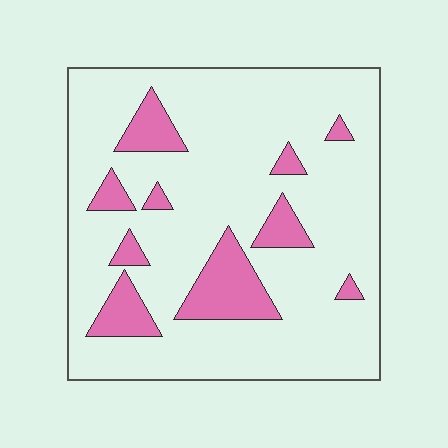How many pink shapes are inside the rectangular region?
10.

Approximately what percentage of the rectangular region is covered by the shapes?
Approximately 15%.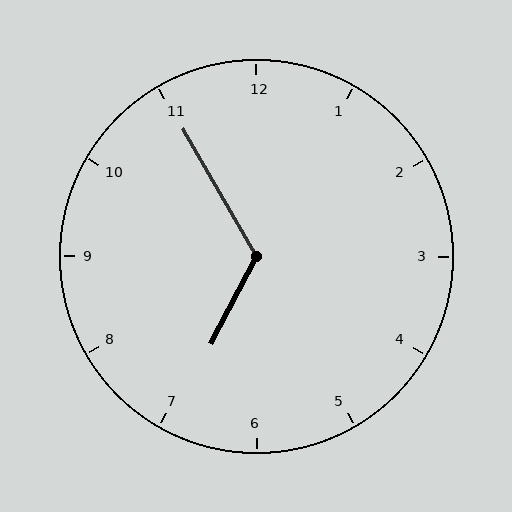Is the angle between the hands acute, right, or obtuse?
It is obtuse.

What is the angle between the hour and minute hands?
Approximately 122 degrees.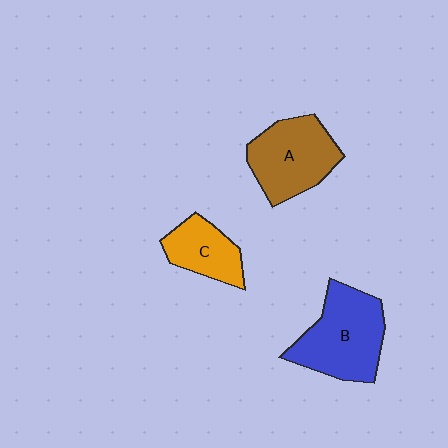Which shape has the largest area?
Shape B (blue).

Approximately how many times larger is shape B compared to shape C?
Approximately 1.7 times.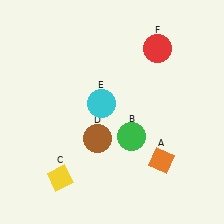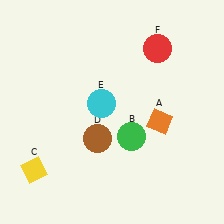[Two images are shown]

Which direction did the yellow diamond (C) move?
The yellow diamond (C) moved left.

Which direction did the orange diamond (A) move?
The orange diamond (A) moved up.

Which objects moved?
The objects that moved are: the orange diamond (A), the yellow diamond (C).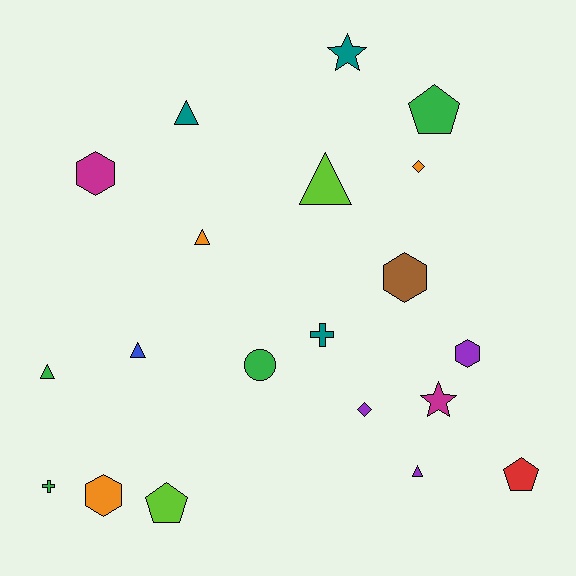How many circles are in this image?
There is 1 circle.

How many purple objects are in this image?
There are 3 purple objects.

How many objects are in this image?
There are 20 objects.